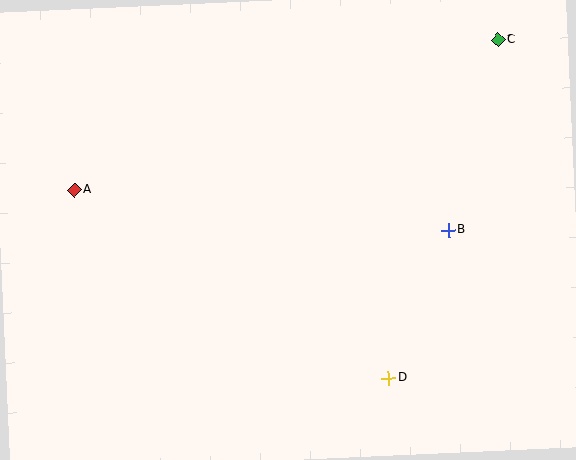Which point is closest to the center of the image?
Point B at (448, 230) is closest to the center.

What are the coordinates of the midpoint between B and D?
The midpoint between B and D is at (418, 304).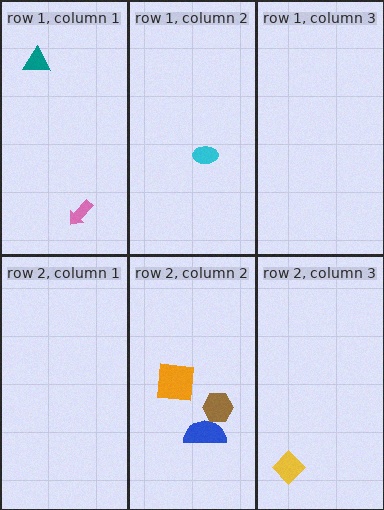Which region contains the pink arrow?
The row 1, column 1 region.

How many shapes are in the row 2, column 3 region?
1.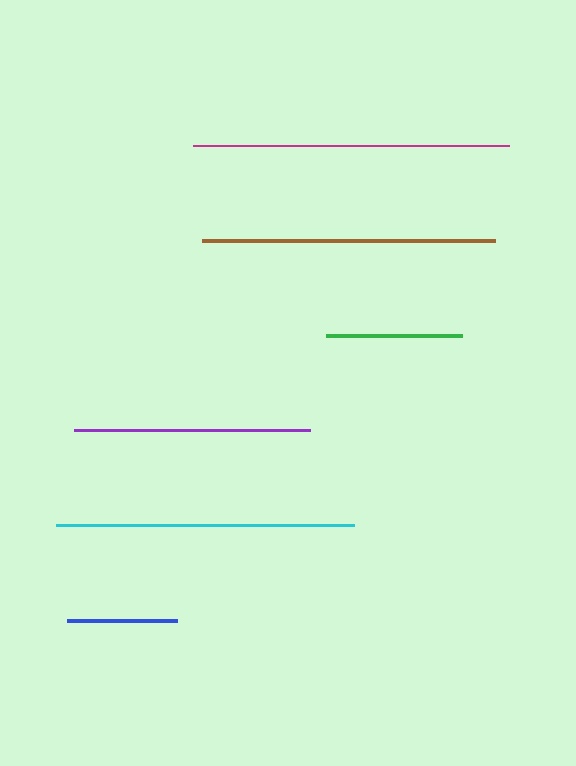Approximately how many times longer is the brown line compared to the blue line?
The brown line is approximately 2.7 times the length of the blue line.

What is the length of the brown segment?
The brown segment is approximately 293 pixels long.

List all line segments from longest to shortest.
From longest to shortest: magenta, cyan, brown, purple, green, blue.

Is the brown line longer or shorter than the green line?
The brown line is longer than the green line.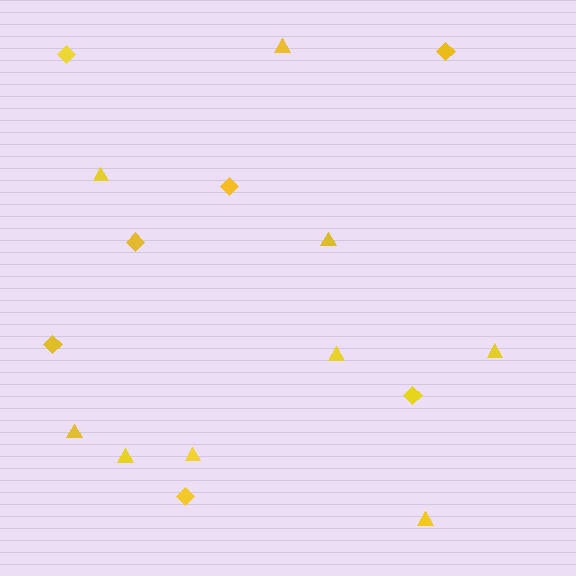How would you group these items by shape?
There are 2 groups: one group of diamonds (7) and one group of triangles (9).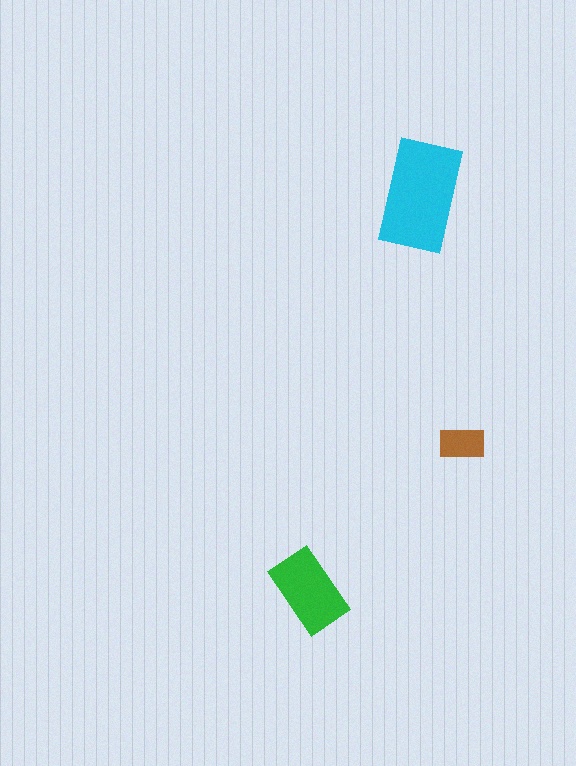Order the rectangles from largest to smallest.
the cyan one, the green one, the brown one.